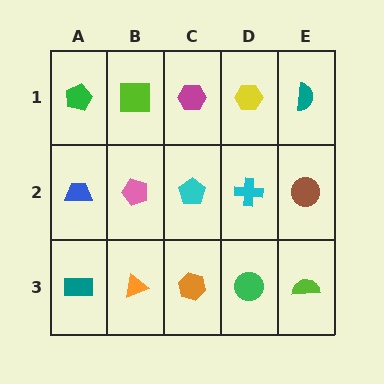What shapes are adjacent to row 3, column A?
A blue trapezoid (row 2, column A), an orange triangle (row 3, column B).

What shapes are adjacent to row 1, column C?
A cyan pentagon (row 2, column C), a lime square (row 1, column B), a yellow hexagon (row 1, column D).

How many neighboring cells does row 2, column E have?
3.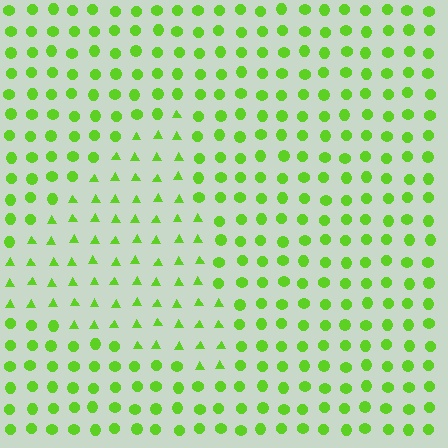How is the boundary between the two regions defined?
The boundary is defined by a change in element shape: triangles inside vs. circles outside. All elements share the same color and spacing.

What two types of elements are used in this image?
The image uses triangles inside the triangle region and circles outside it.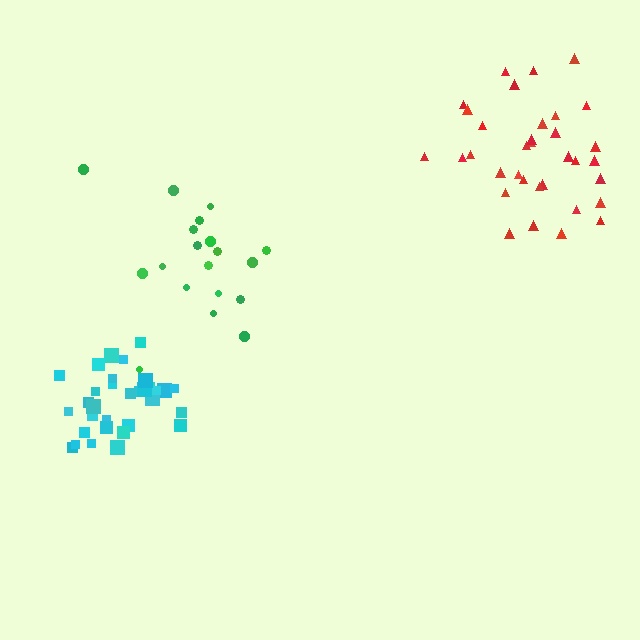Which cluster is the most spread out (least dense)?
Green.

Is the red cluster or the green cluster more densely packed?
Red.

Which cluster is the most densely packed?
Cyan.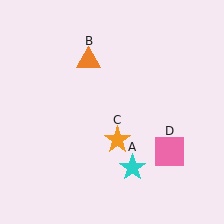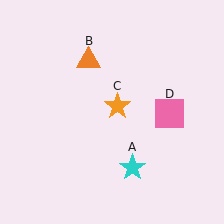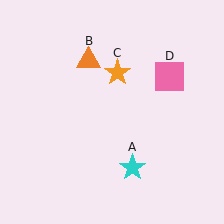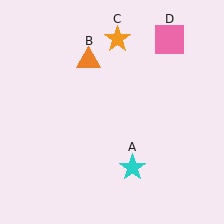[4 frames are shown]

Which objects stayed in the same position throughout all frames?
Cyan star (object A) and orange triangle (object B) remained stationary.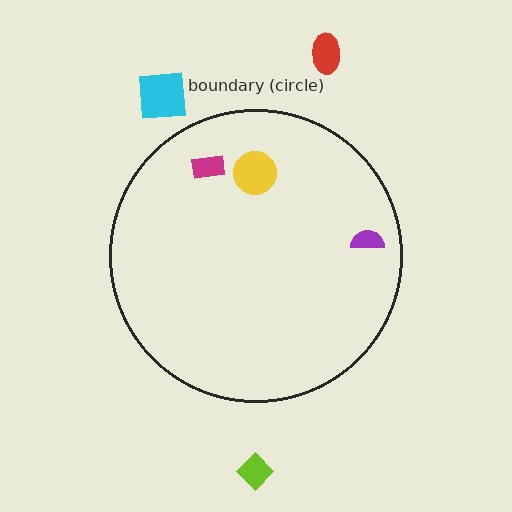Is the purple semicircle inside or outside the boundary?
Inside.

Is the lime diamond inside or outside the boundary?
Outside.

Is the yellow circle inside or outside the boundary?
Inside.